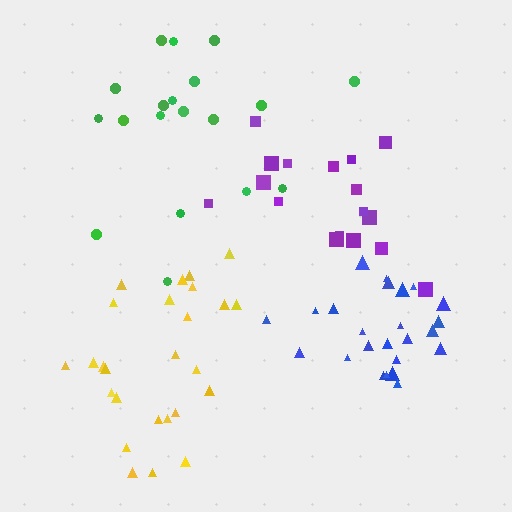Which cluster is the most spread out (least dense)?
Green.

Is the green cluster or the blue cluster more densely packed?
Blue.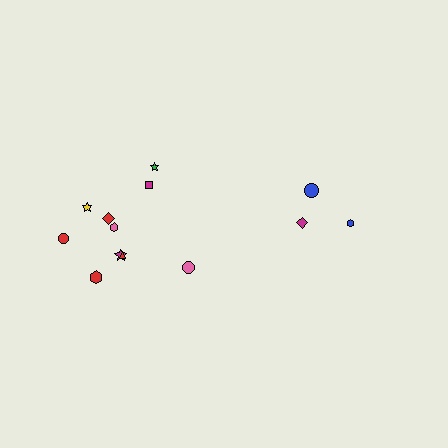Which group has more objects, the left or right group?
The left group.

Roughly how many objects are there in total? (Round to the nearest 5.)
Roughly 15 objects in total.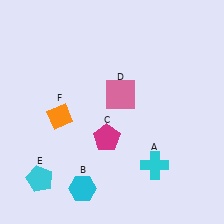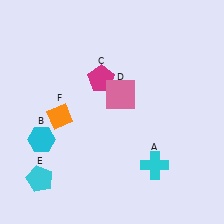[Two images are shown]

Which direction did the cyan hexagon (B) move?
The cyan hexagon (B) moved up.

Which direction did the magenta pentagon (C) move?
The magenta pentagon (C) moved up.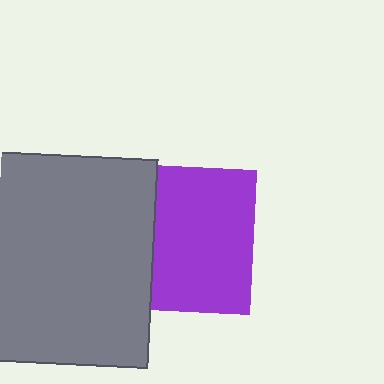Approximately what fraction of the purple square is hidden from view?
Roughly 32% of the purple square is hidden behind the gray rectangle.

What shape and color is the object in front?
The object in front is a gray rectangle.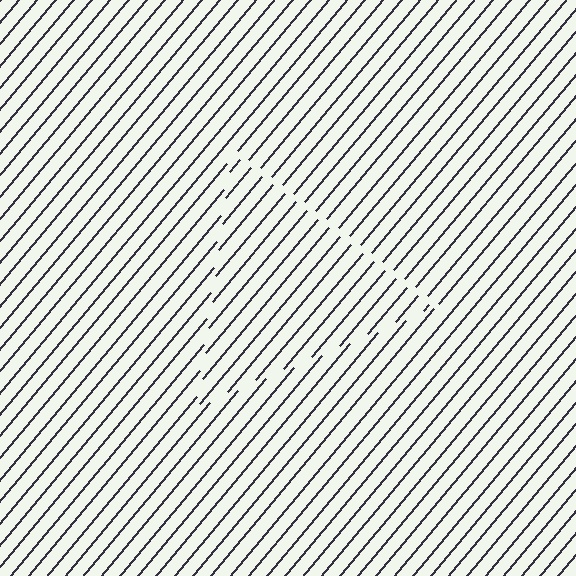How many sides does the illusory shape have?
3 sides — the line-ends trace a triangle.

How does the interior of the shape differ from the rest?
The interior of the shape contains the same grating, shifted by half a period — the contour is defined by the phase discontinuity where line-ends from the inner and outer gratings abut.